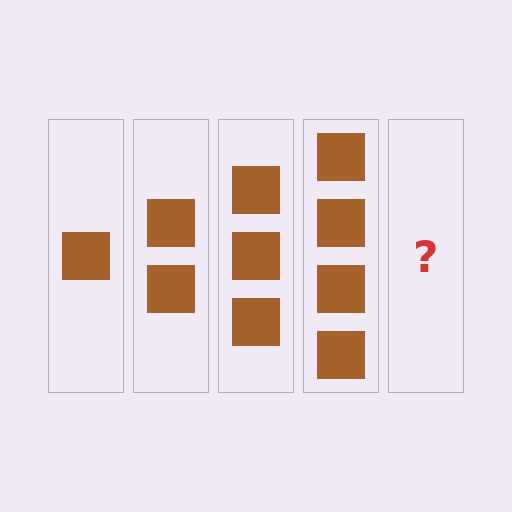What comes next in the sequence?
The next element should be 5 squares.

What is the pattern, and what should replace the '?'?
The pattern is that each step adds one more square. The '?' should be 5 squares.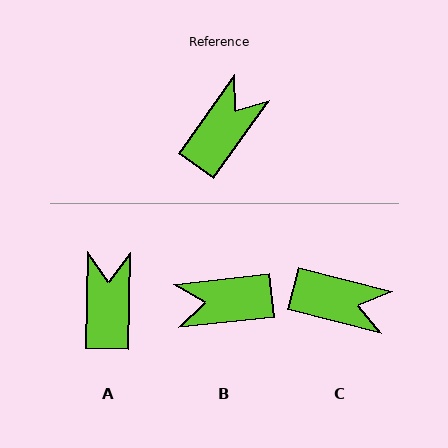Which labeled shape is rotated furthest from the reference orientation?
B, about 132 degrees away.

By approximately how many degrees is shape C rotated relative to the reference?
Approximately 69 degrees clockwise.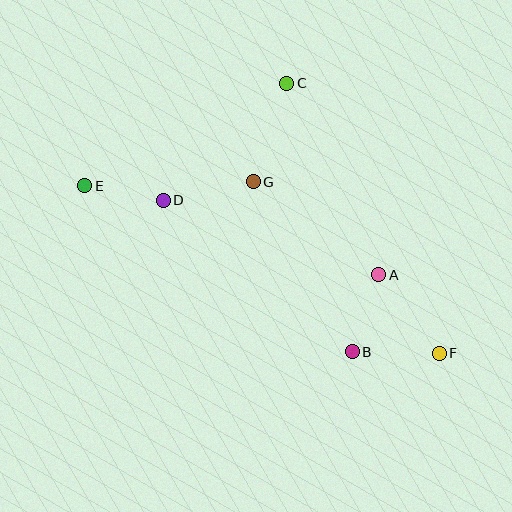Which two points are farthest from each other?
Points E and F are farthest from each other.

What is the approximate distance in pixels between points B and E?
The distance between B and E is approximately 315 pixels.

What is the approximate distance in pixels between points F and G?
The distance between F and G is approximately 253 pixels.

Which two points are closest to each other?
Points D and E are closest to each other.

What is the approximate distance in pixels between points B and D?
The distance between B and D is approximately 242 pixels.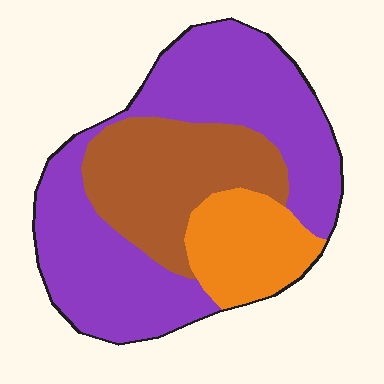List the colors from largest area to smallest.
From largest to smallest: purple, brown, orange.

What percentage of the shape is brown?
Brown takes up between a sixth and a third of the shape.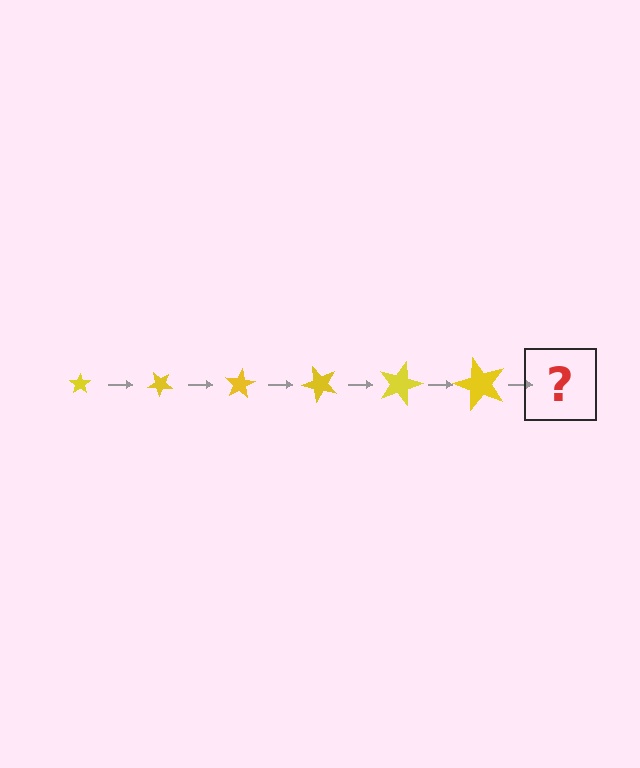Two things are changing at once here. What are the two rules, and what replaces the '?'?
The two rules are that the star grows larger each step and it rotates 40 degrees each step. The '?' should be a star, larger than the previous one and rotated 240 degrees from the start.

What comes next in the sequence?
The next element should be a star, larger than the previous one and rotated 240 degrees from the start.